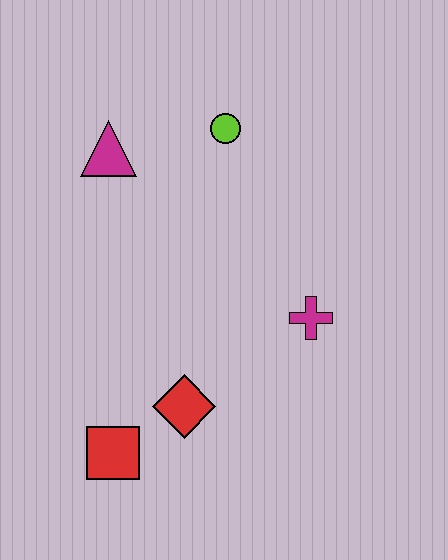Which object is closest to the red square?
The red diamond is closest to the red square.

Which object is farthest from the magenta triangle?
The red square is farthest from the magenta triangle.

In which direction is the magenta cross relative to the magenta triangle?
The magenta cross is to the right of the magenta triangle.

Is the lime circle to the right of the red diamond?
Yes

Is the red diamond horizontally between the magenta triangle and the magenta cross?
Yes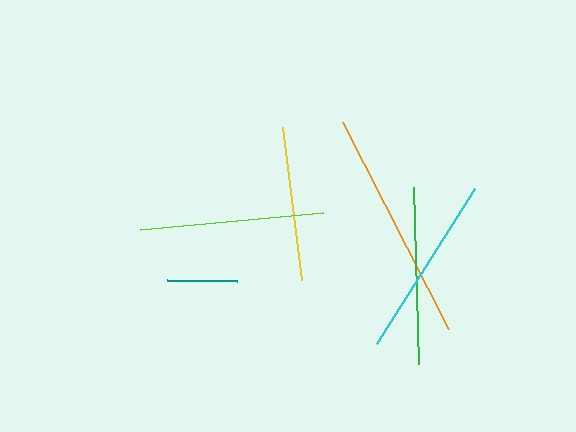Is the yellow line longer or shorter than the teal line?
The yellow line is longer than the teal line.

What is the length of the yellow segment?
The yellow segment is approximately 154 pixels long.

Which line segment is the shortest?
The teal line is the shortest at approximately 70 pixels.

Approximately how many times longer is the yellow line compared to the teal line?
The yellow line is approximately 2.2 times the length of the teal line.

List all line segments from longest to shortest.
From longest to shortest: orange, lime, cyan, green, yellow, teal.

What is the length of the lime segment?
The lime segment is approximately 184 pixels long.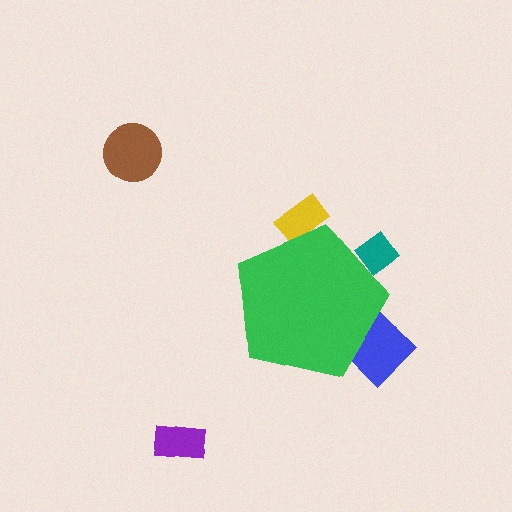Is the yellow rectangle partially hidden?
Yes, the yellow rectangle is partially hidden behind the green pentagon.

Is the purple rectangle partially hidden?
No, the purple rectangle is fully visible.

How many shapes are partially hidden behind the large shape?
3 shapes are partially hidden.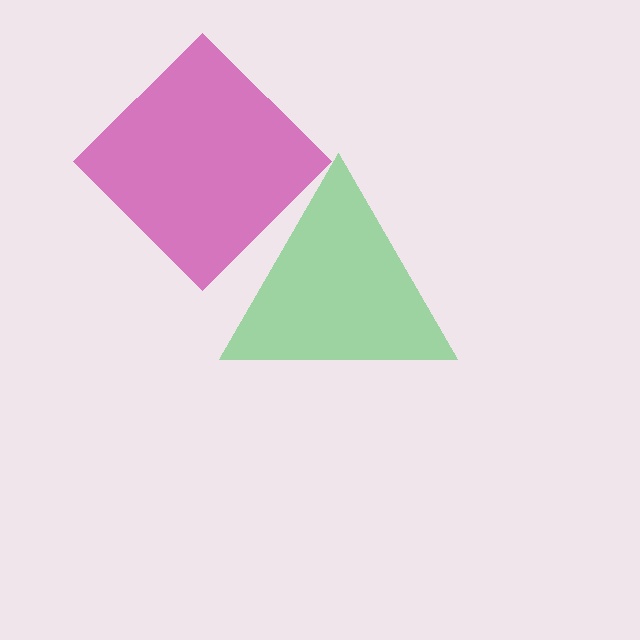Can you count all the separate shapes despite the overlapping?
Yes, there are 2 separate shapes.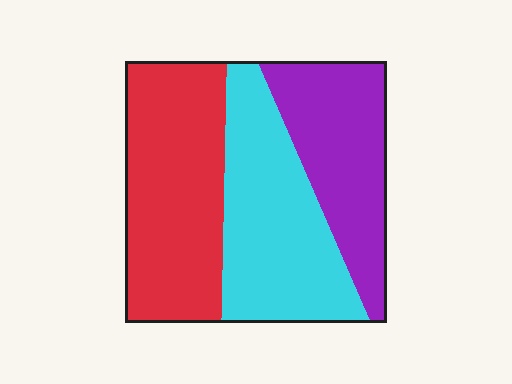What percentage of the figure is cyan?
Cyan takes up about one third (1/3) of the figure.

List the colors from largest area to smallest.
From largest to smallest: red, cyan, purple.